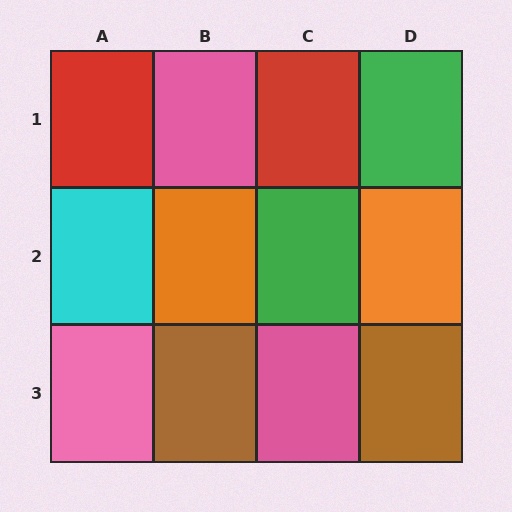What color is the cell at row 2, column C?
Green.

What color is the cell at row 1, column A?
Red.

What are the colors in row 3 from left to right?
Pink, brown, pink, brown.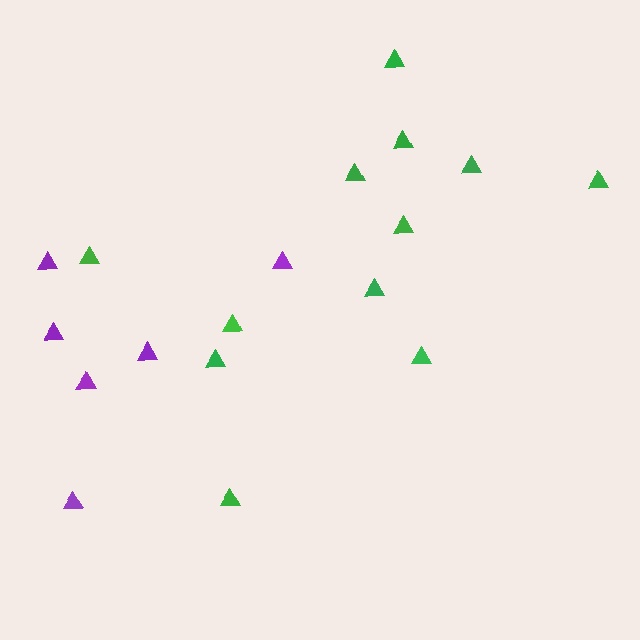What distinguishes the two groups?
There are 2 groups: one group of purple triangles (6) and one group of green triangles (12).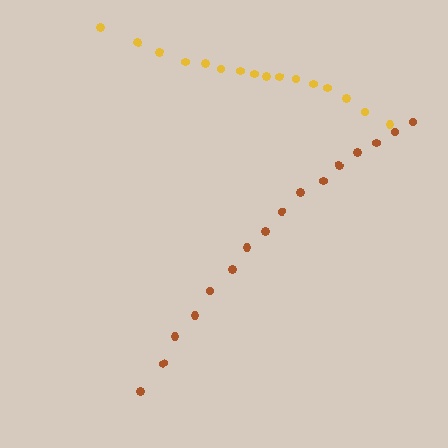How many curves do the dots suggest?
There are 2 distinct paths.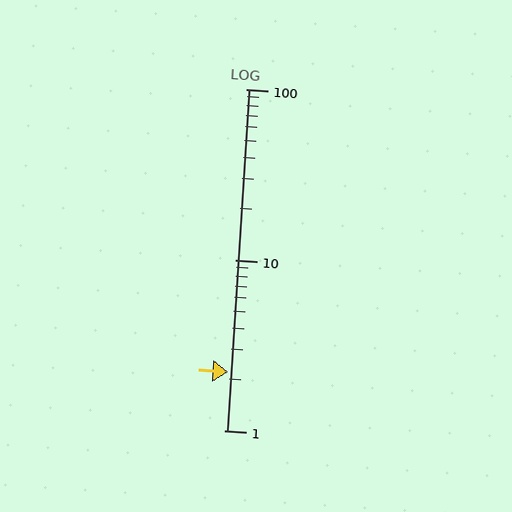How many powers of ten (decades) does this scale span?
The scale spans 2 decades, from 1 to 100.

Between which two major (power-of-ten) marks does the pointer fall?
The pointer is between 1 and 10.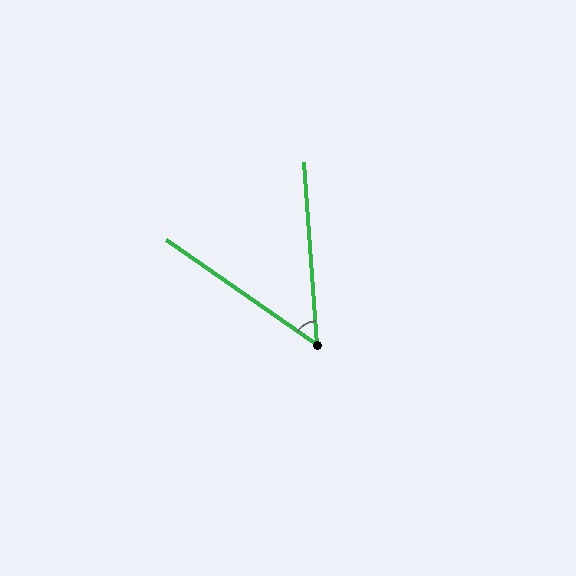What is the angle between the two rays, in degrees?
Approximately 51 degrees.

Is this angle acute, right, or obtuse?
It is acute.